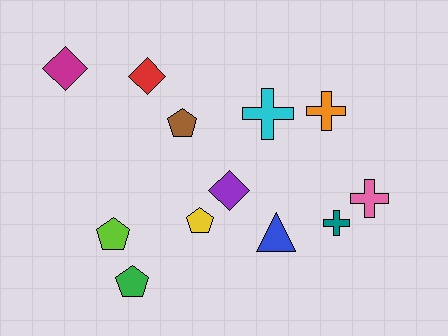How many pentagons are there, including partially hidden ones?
There are 4 pentagons.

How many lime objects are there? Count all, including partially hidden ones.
There is 1 lime object.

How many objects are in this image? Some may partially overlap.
There are 12 objects.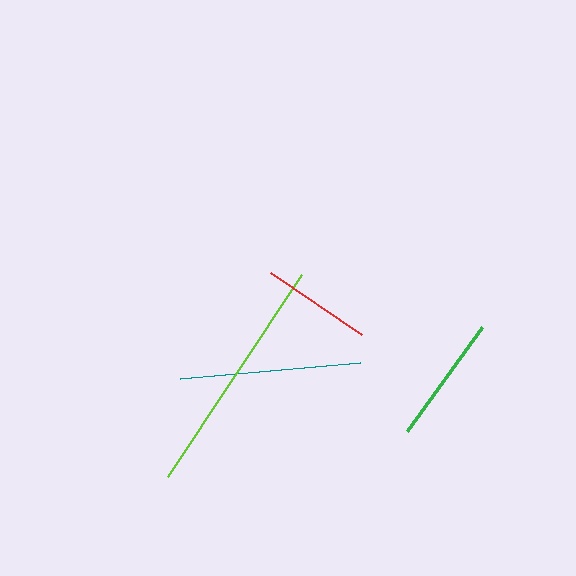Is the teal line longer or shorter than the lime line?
The lime line is longer than the teal line.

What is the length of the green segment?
The green segment is approximately 128 pixels long.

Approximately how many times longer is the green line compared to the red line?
The green line is approximately 1.2 times the length of the red line.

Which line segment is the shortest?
The red line is the shortest at approximately 111 pixels.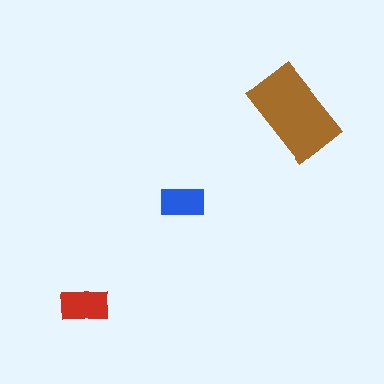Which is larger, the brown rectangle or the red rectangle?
The brown one.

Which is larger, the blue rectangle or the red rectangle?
The red one.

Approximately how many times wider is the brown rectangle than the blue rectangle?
About 2 times wider.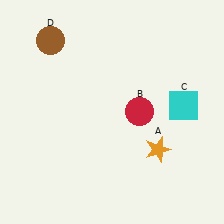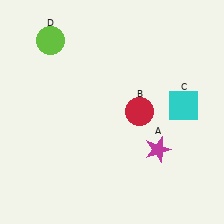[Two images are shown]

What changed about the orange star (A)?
In Image 1, A is orange. In Image 2, it changed to magenta.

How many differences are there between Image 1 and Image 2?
There are 2 differences between the two images.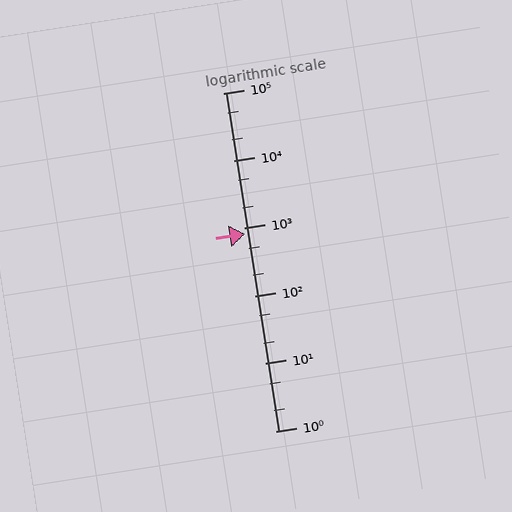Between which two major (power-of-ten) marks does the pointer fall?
The pointer is between 100 and 1000.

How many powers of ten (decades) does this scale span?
The scale spans 5 decades, from 1 to 100000.